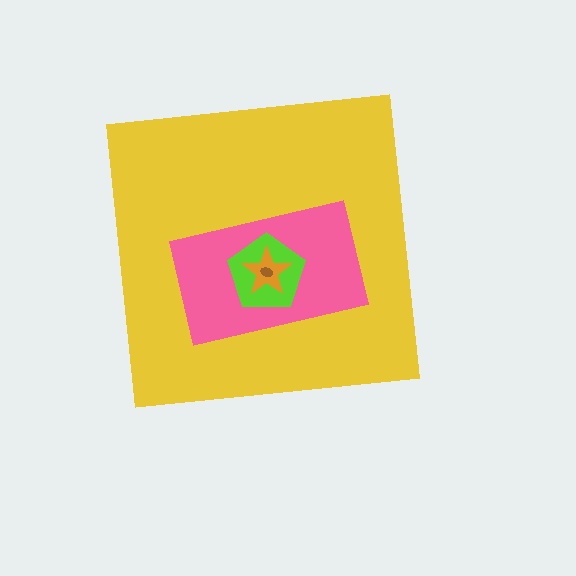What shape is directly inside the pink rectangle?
The lime pentagon.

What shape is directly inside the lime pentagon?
The orange star.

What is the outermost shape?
The yellow square.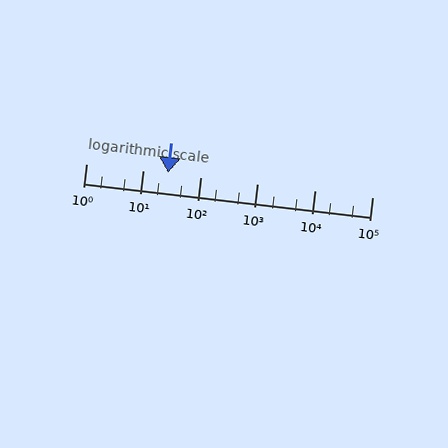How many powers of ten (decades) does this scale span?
The scale spans 5 decades, from 1 to 100000.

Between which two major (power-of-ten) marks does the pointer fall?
The pointer is between 10 and 100.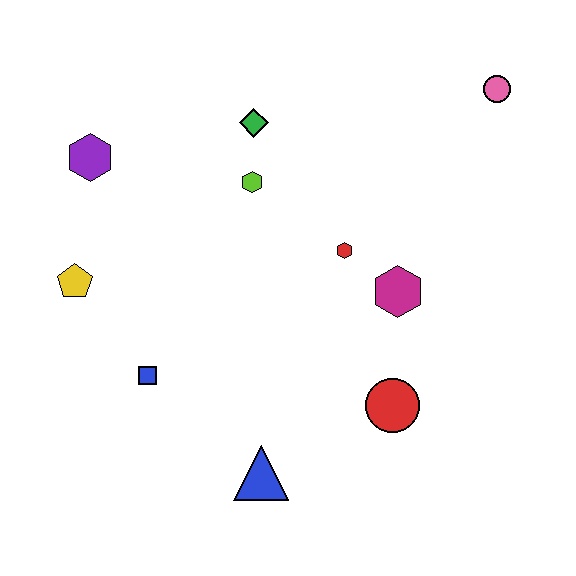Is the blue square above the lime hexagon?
No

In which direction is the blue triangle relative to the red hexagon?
The blue triangle is below the red hexagon.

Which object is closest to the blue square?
The yellow pentagon is closest to the blue square.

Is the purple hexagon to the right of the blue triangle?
No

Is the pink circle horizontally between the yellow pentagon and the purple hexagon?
No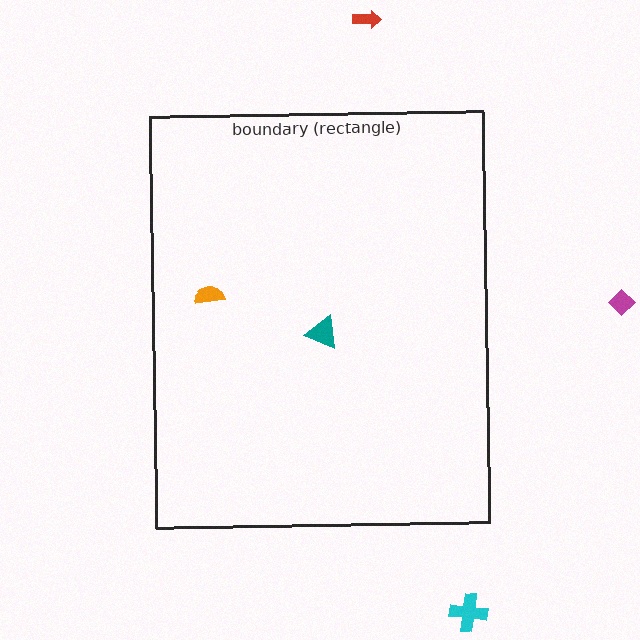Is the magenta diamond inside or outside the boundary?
Outside.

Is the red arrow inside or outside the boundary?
Outside.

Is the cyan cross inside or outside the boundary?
Outside.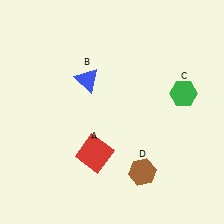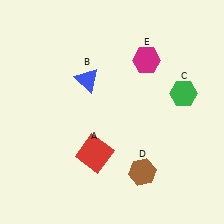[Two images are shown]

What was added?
A magenta hexagon (E) was added in Image 2.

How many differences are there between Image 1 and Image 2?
There is 1 difference between the two images.